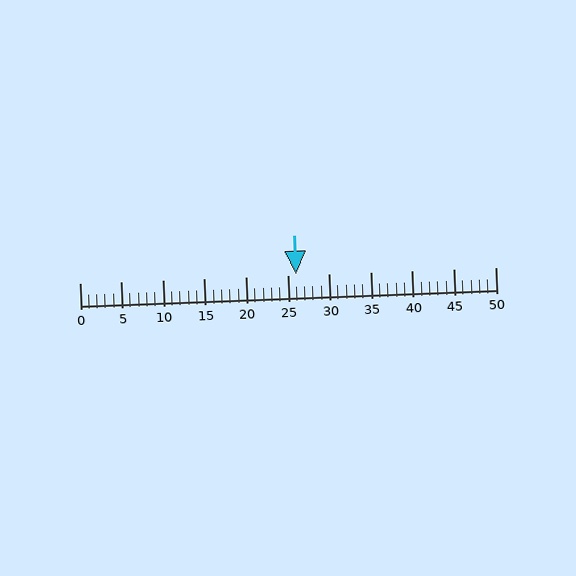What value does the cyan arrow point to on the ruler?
The cyan arrow points to approximately 26.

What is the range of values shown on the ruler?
The ruler shows values from 0 to 50.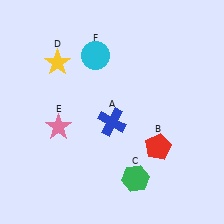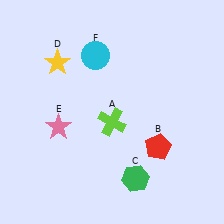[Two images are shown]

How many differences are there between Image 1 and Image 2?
There is 1 difference between the two images.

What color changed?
The cross (A) changed from blue in Image 1 to lime in Image 2.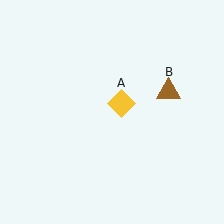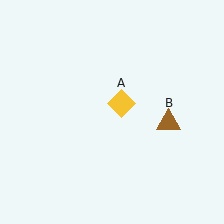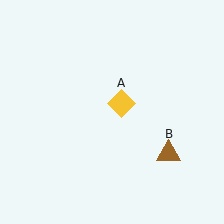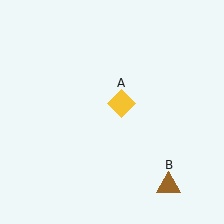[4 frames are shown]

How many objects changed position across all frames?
1 object changed position: brown triangle (object B).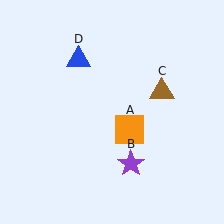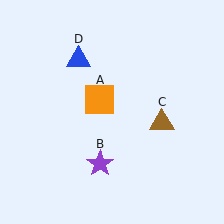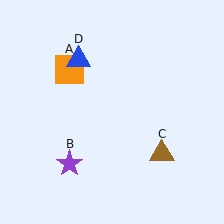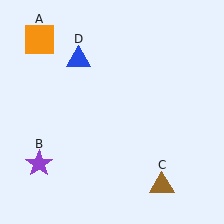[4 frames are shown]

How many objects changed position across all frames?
3 objects changed position: orange square (object A), purple star (object B), brown triangle (object C).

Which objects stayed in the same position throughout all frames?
Blue triangle (object D) remained stationary.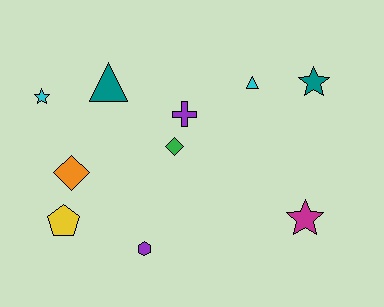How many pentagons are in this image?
There is 1 pentagon.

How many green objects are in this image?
There is 1 green object.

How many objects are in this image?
There are 10 objects.